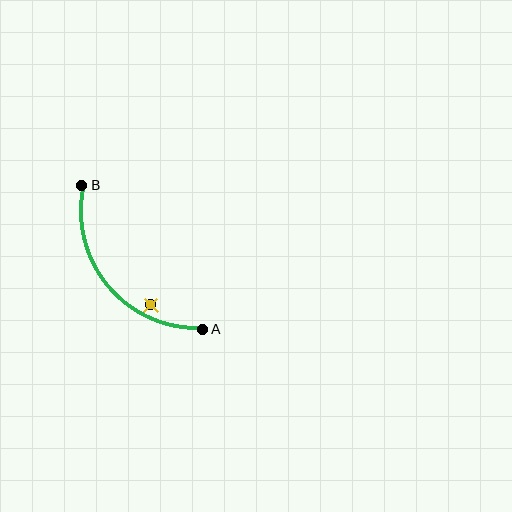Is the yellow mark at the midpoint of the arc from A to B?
No — the yellow mark does not lie on the arc at all. It sits slightly inside the curve.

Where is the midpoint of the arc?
The arc midpoint is the point on the curve farthest from the straight line joining A and B. It sits below and to the left of that line.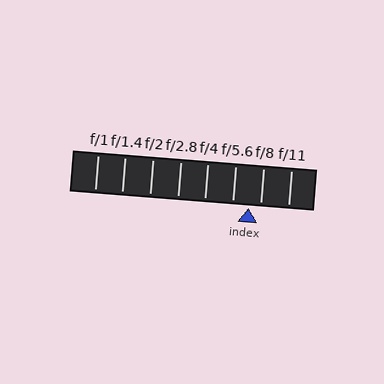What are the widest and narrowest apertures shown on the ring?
The widest aperture shown is f/1 and the narrowest is f/11.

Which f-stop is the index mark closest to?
The index mark is closest to f/8.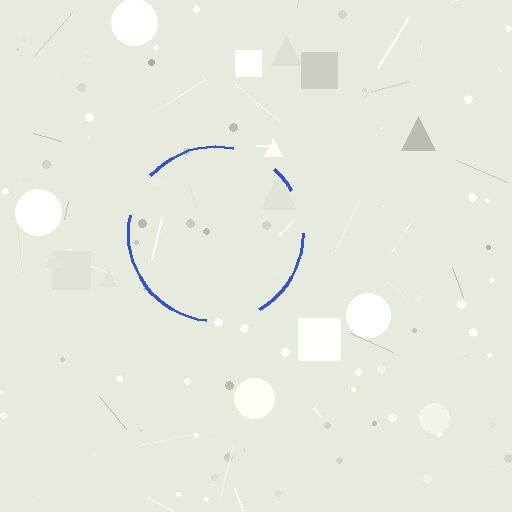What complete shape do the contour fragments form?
The contour fragments form a circle.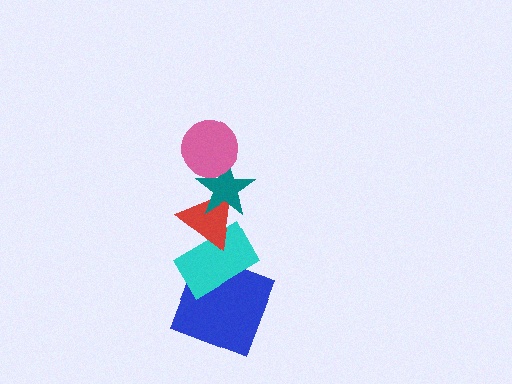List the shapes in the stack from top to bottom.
From top to bottom: the pink circle, the teal star, the red triangle, the cyan rectangle, the blue square.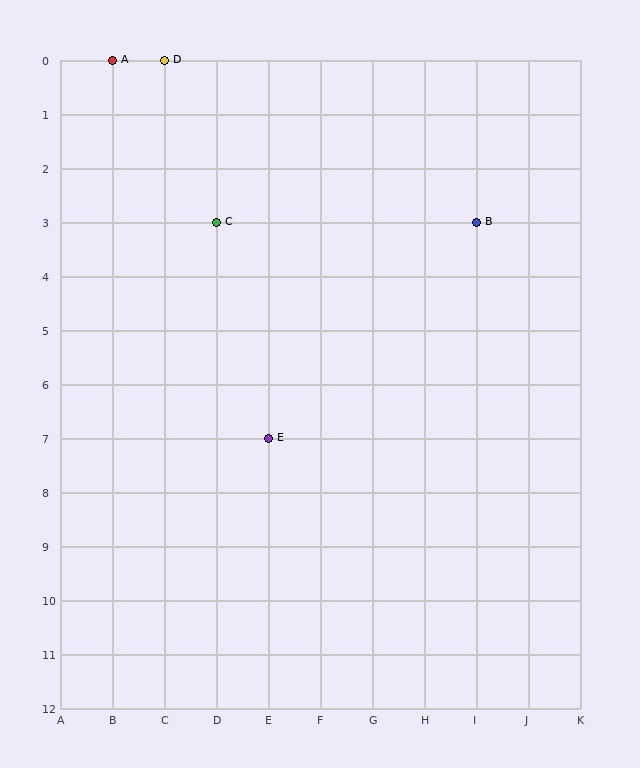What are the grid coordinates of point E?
Point E is at grid coordinates (E, 7).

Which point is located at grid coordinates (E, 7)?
Point E is at (E, 7).